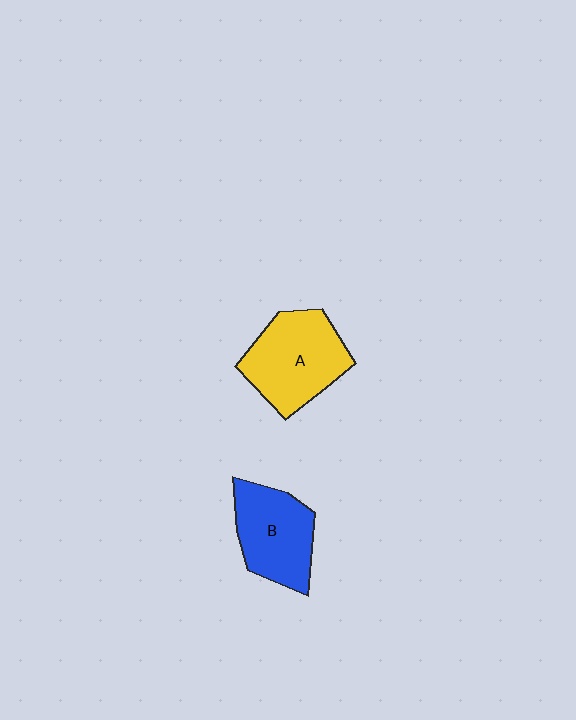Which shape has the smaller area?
Shape B (blue).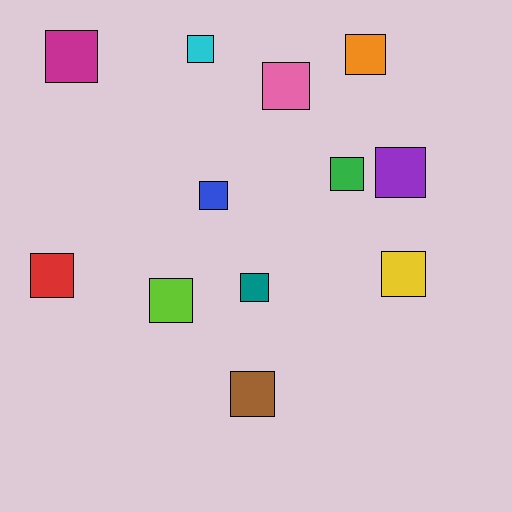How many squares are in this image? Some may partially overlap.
There are 12 squares.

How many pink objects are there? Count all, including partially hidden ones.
There is 1 pink object.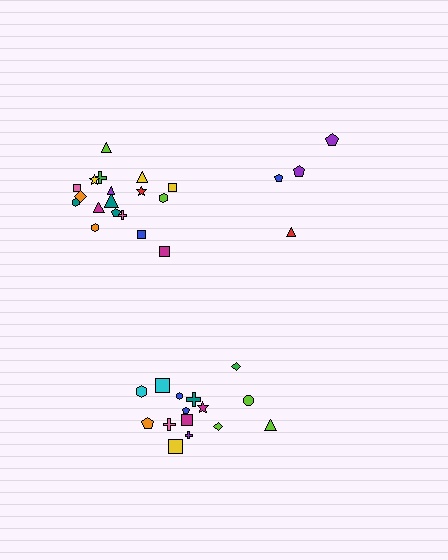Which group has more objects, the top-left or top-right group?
The top-left group.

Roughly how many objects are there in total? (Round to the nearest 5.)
Roughly 35 objects in total.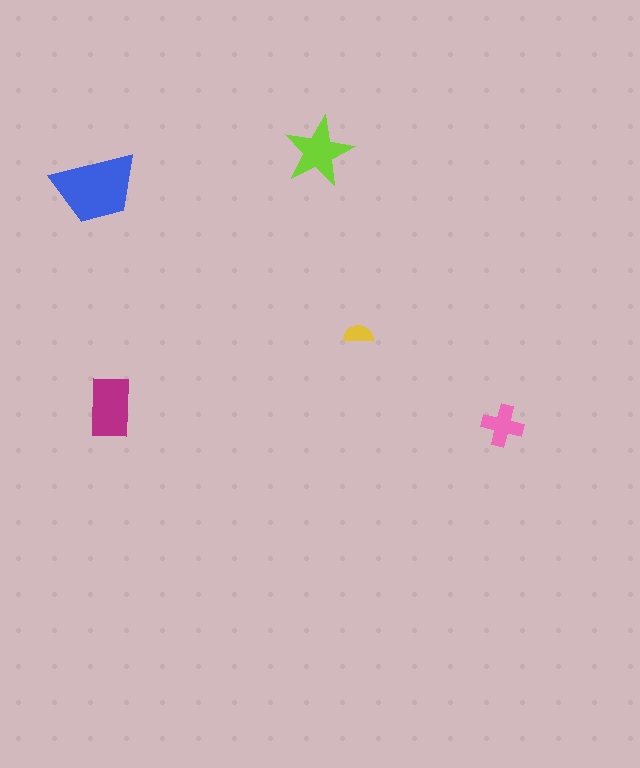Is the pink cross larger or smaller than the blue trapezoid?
Smaller.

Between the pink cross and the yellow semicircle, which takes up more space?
The pink cross.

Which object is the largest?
The blue trapezoid.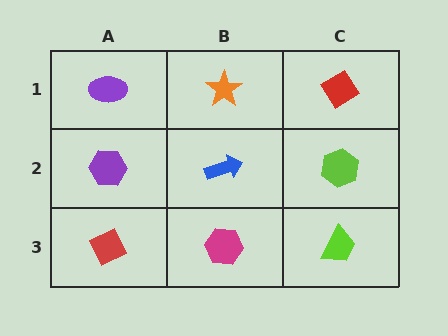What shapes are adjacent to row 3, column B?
A blue arrow (row 2, column B), a red diamond (row 3, column A), a lime trapezoid (row 3, column C).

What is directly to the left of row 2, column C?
A blue arrow.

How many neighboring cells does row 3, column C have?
2.